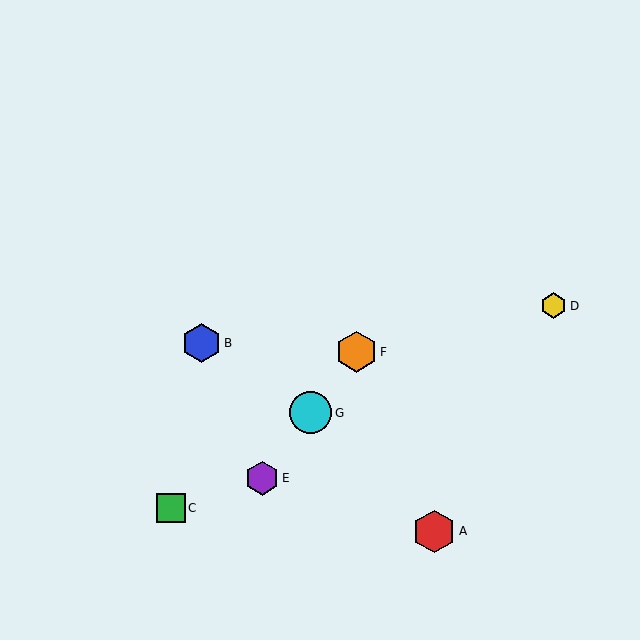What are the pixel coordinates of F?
Object F is at (357, 352).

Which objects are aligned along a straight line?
Objects E, F, G are aligned along a straight line.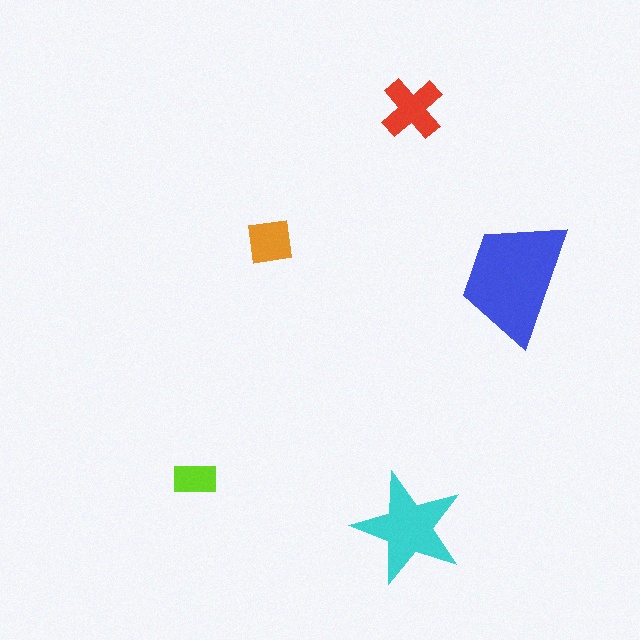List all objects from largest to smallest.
The blue trapezoid, the cyan star, the red cross, the orange square, the lime rectangle.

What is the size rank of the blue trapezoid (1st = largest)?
1st.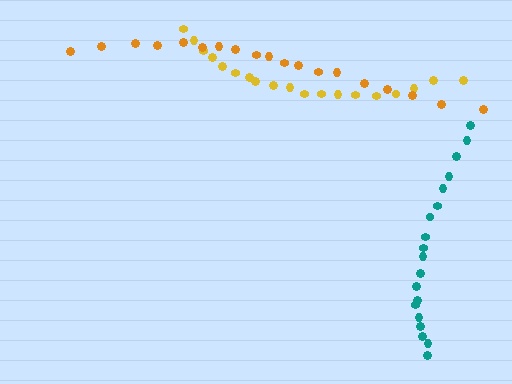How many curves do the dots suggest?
There are 3 distinct paths.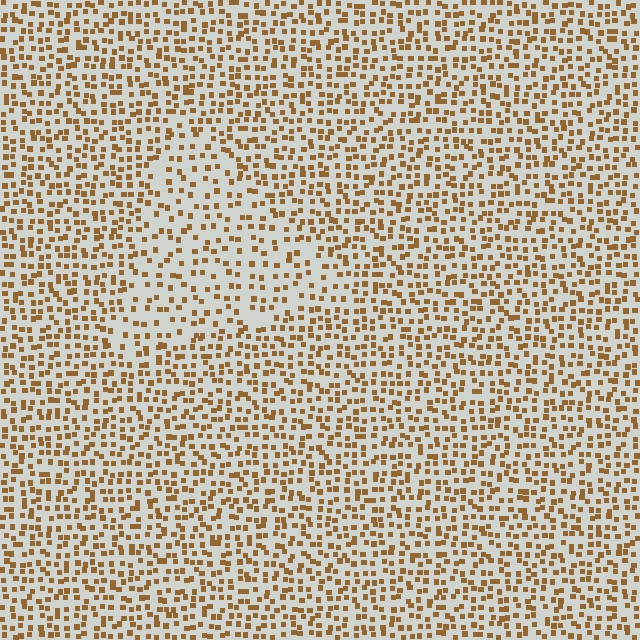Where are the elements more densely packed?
The elements are more densely packed outside the triangle boundary.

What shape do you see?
I see a triangle.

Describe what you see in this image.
The image contains small brown elements arranged at two different densities. A triangle-shaped region is visible where the elements are less densely packed than the surrounding area.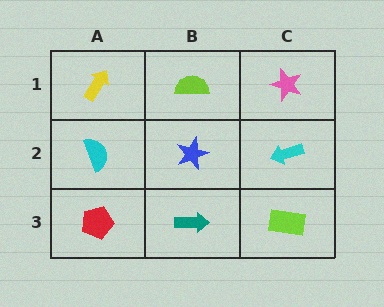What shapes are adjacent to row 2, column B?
A lime semicircle (row 1, column B), a teal arrow (row 3, column B), a cyan semicircle (row 2, column A), a cyan arrow (row 2, column C).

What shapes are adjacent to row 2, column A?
A yellow arrow (row 1, column A), a red pentagon (row 3, column A), a blue star (row 2, column B).